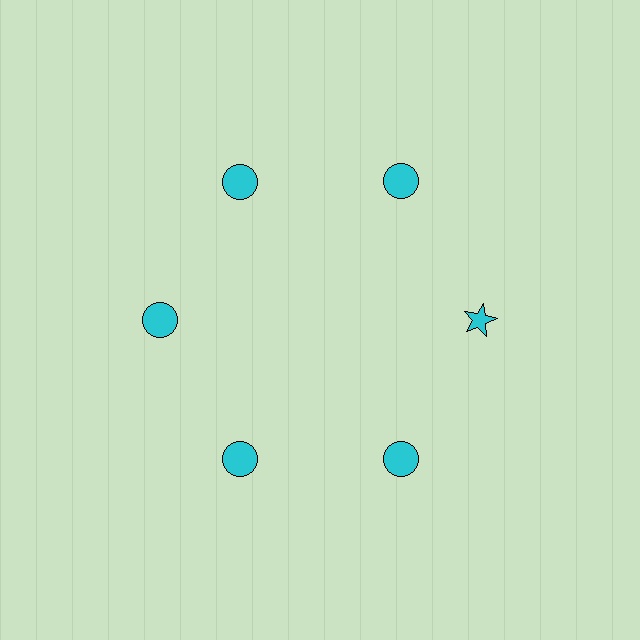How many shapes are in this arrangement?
There are 6 shapes arranged in a ring pattern.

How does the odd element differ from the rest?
It has a different shape: star instead of circle.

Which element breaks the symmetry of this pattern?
The cyan star at roughly the 3 o'clock position breaks the symmetry. All other shapes are cyan circles.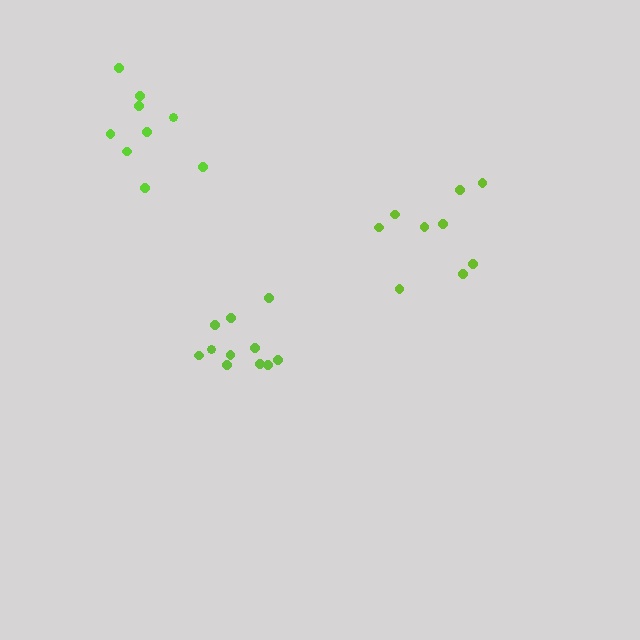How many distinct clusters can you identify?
There are 3 distinct clusters.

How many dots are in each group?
Group 1: 11 dots, Group 2: 9 dots, Group 3: 9 dots (29 total).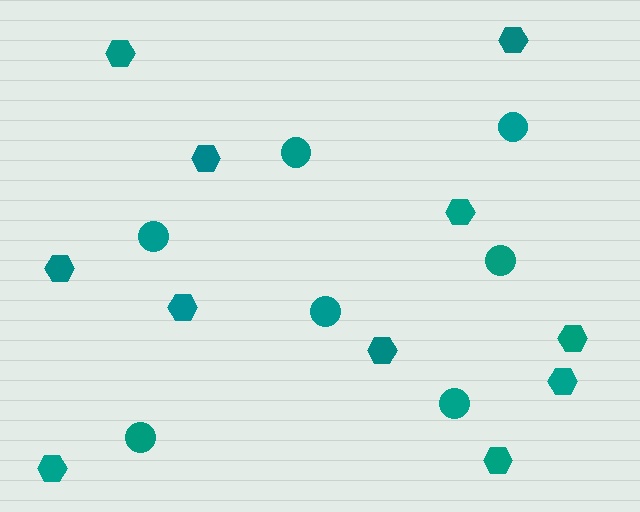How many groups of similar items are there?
There are 2 groups: one group of hexagons (11) and one group of circles (7).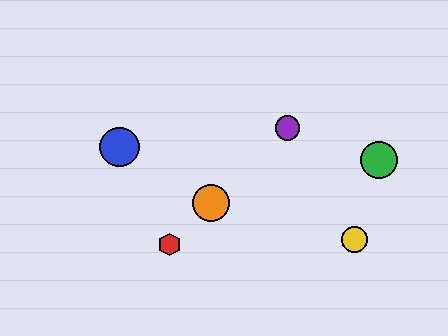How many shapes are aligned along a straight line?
3 shapes (the red hexagon, the purple circle, the orange circle) are aligned along a straight line.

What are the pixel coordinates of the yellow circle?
The yellow circle is at (355, 240).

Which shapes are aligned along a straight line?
The red hexagon, the purple circle, the orange circle are aligned along a straight line.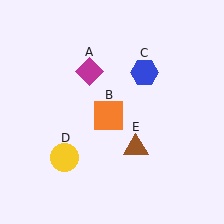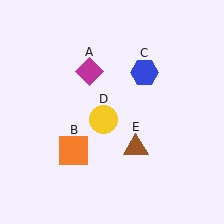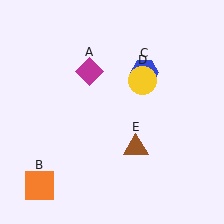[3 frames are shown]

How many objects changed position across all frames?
2 objects changed position: orange square (object B), yellow circle (object D).